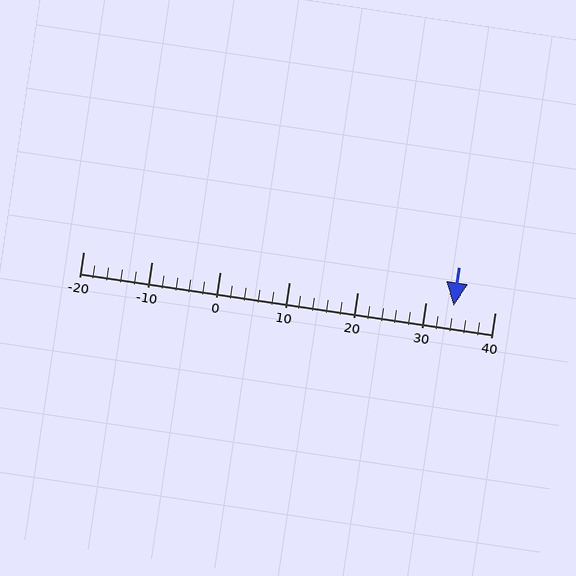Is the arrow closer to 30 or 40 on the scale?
The arrow is closer to 30.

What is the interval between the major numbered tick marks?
The major tick marks are spaced 10 units apart.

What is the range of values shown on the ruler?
The ruler shows values from -20 to 40.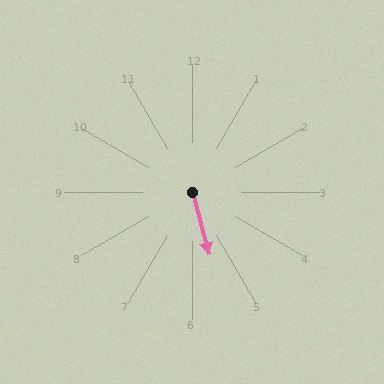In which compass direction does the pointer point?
South.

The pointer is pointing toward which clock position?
Roughly 5 o'clock.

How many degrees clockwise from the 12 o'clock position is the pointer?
Approximately 165 degrees.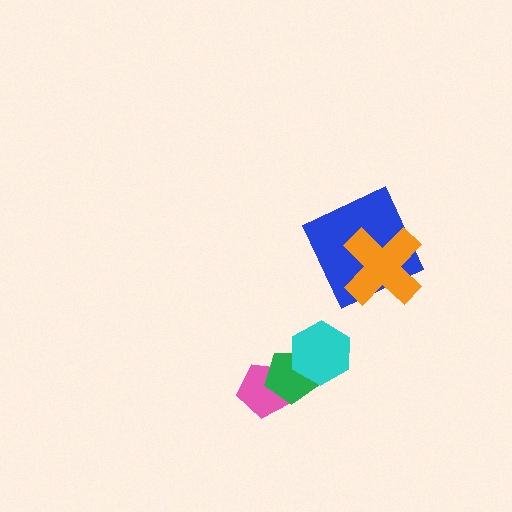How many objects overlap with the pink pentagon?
1 object overlaps with the pink pentagon.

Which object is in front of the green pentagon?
The cyan hexagon is in front of the green pentagon.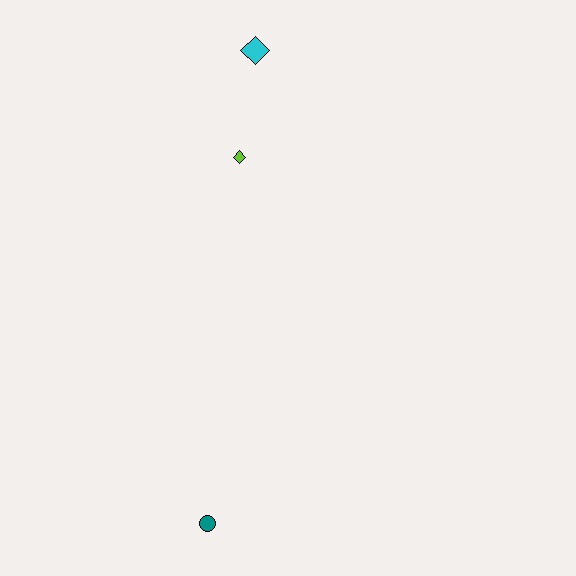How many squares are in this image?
There are no squares.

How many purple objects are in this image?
There are no purple objects.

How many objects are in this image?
There are 3 objects.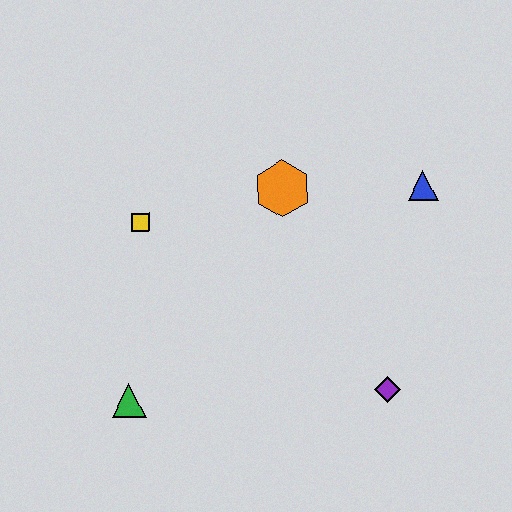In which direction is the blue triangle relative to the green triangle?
The blue triangle is to the right of the green triangle.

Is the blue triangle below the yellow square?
No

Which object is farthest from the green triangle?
The blue triangle is farthest from the green triangle.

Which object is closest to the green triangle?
The yellow square is closest to the green triangle.